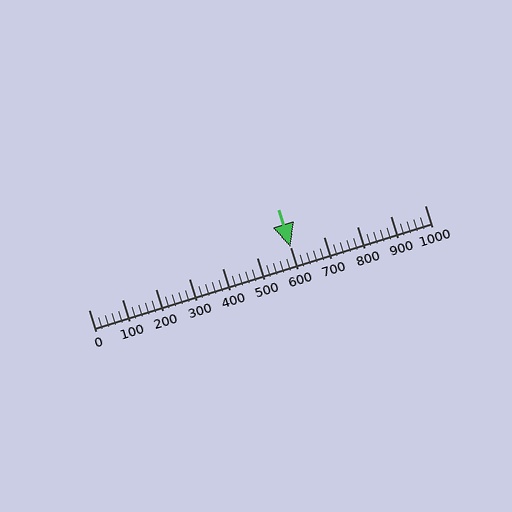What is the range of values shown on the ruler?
The ruler shows values from 0 to 1000.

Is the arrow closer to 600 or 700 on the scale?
The arrow is closer to 600.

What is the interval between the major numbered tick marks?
The major tick marks are spaced 100 units apart.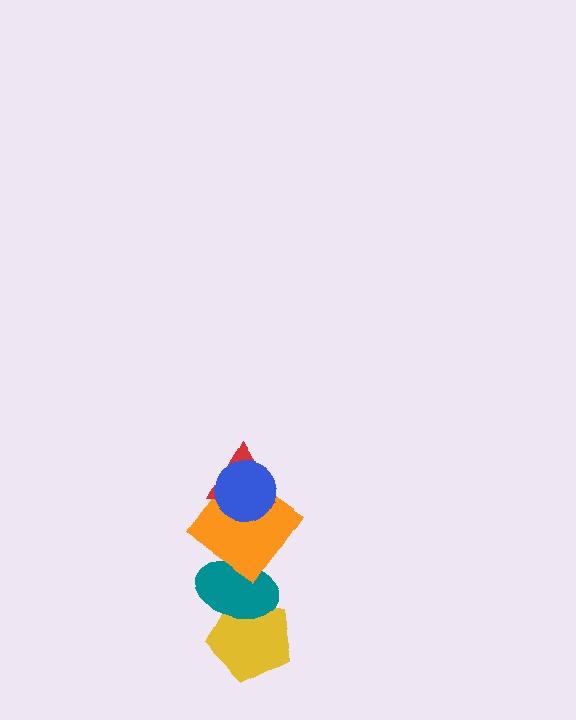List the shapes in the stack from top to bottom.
From top to bottom: the blue circle, the red triangle, the orange diamond, the teal ellipse, the yellow pentagon.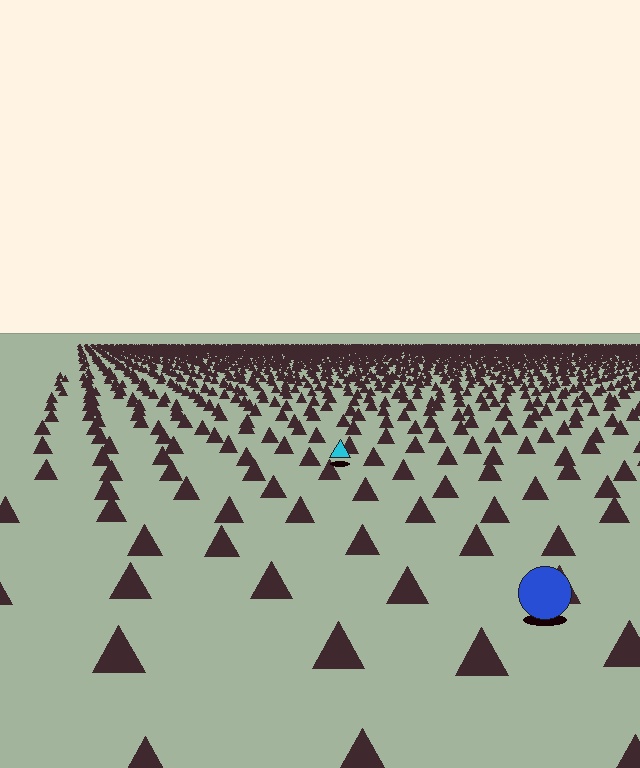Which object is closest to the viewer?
The blue circle is closest. The texture marks near it are larger and more spread out.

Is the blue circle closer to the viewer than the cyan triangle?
Yes. The blue circle is closer — you can tell from the texture gradient: the ground texture is coarser near it.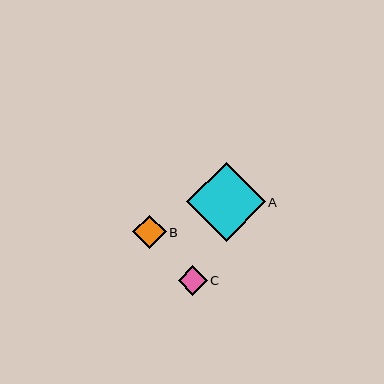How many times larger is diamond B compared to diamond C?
Diamond B is approximately 1.1 times the size of diamond C.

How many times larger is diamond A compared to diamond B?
Diamond A is approximately 2.3 times the size of diamond B.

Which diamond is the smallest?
Diamond C is the smallest with a size of approximately 29 pixels.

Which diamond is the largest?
Diamond A is the largest with a size of approximately 79 pixels.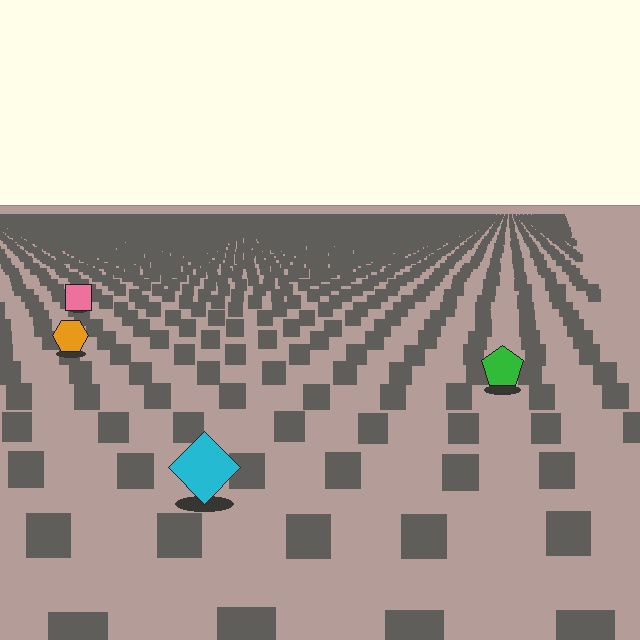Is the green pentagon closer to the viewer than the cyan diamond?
No. The cyan diamond is closer — you can tell from the texture gradient: the ground texture is coarser near it.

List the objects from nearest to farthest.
From nearest to farthest: the cyan diamond, the green pentagon, the orange hexagon, the pink square.